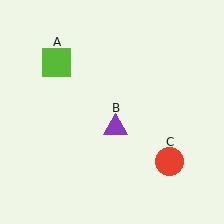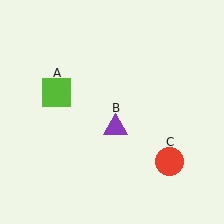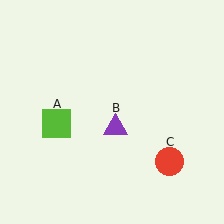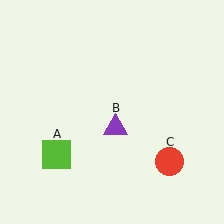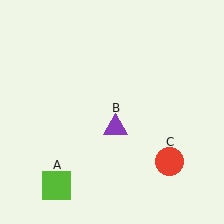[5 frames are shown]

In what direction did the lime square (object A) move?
The lime square (object A) moved down.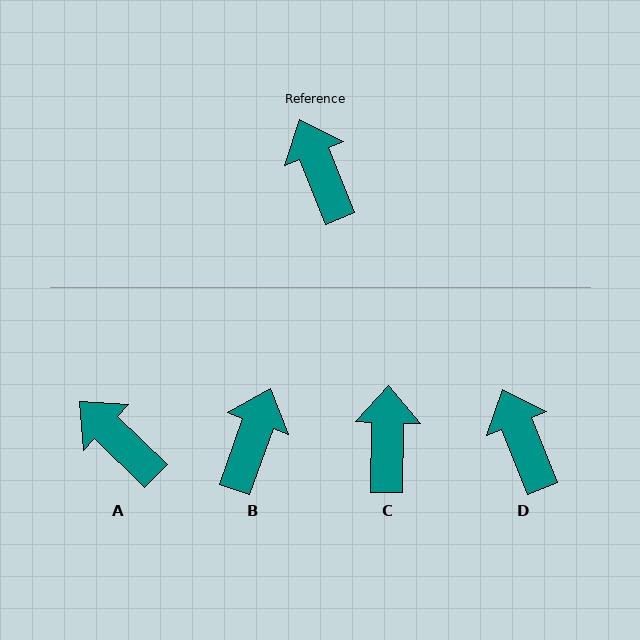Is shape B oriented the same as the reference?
No, it is off by about 41 degrees.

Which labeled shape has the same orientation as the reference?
D.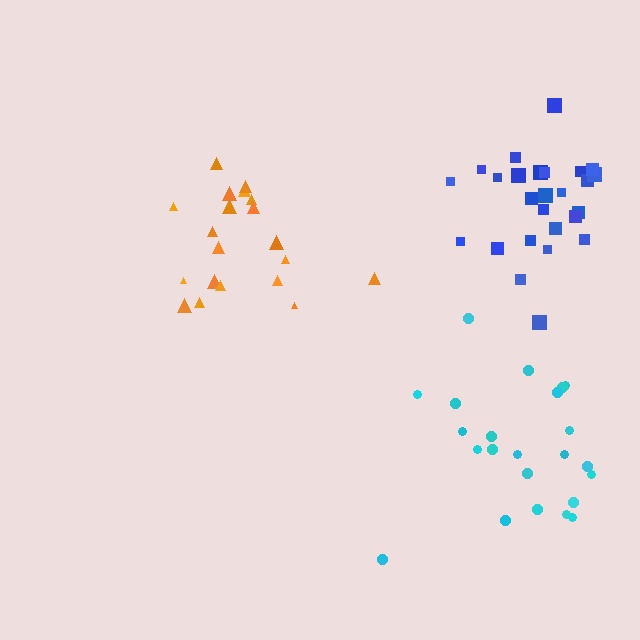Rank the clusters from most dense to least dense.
orange, blue, cyan.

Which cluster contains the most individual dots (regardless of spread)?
Blue (26).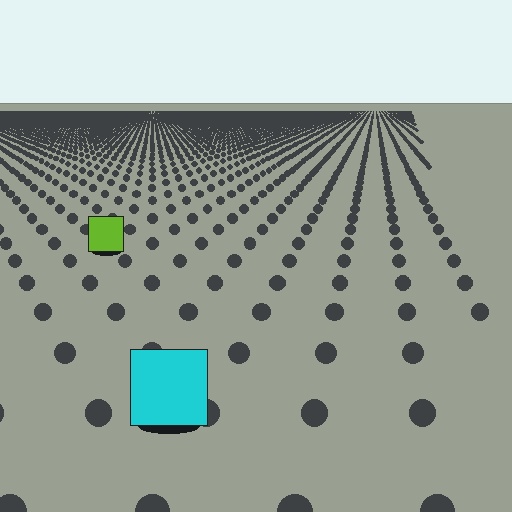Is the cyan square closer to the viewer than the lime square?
Yes. The cyan square is closer — you can tell from the texture gradient: the ground texture is coarser near it.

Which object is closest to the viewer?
The cyan square is closest. The texture marks near it are larger and more spread out.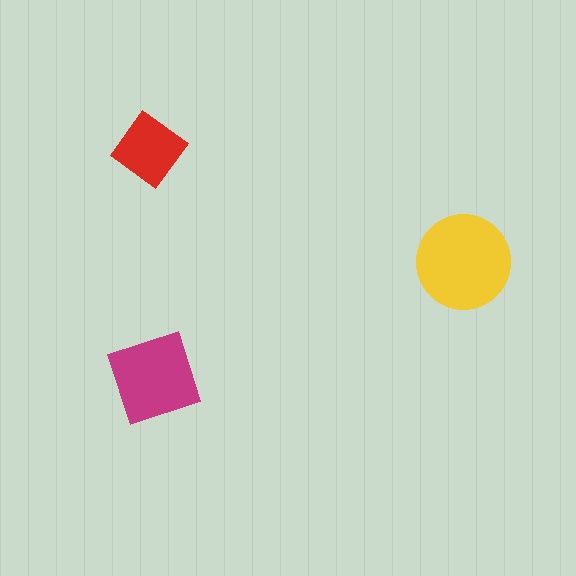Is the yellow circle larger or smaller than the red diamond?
Larger.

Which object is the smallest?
The red diamond.